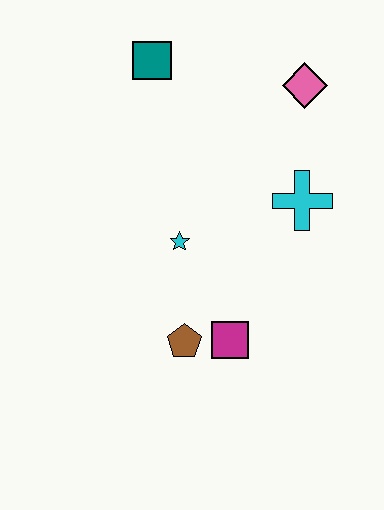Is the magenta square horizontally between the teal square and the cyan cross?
Yes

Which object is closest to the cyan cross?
The pink diamond is closest to the cyan cross.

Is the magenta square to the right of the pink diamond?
No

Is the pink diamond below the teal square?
Yes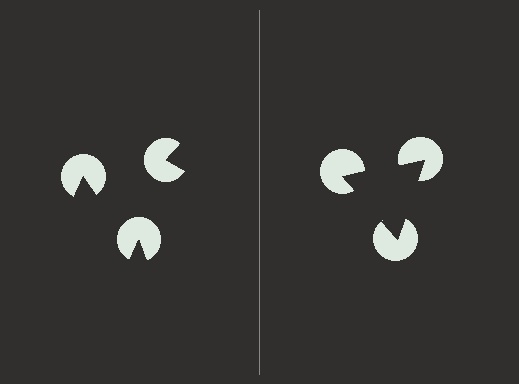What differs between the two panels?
The pac-man discs are positioned identically on both sides; only the wedge orientations differ. On the right they align to a triangle; on the left they are misaligned.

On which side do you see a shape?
An illusory triangle appears on the right side. On the left side the wedge cuts are rotated, so no coherent shape forms.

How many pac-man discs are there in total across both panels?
6 — 3 on each side.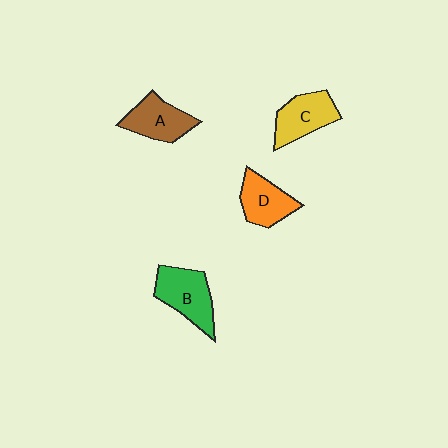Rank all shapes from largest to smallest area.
From largest to smallest: B (green), C (yellow), A (brown), D (orange).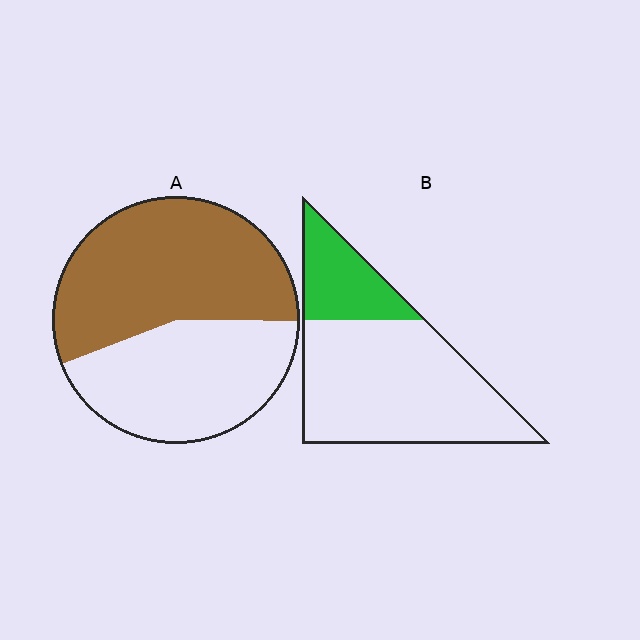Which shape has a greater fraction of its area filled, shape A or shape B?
Shape A.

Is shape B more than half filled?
No.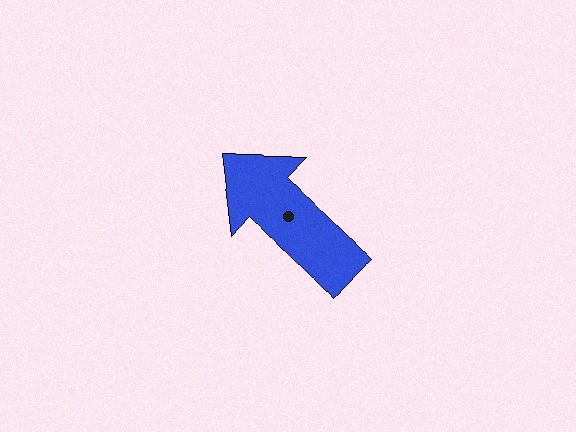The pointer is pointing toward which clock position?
Roughly 10 o'clock.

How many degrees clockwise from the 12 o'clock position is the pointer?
Approximately 313 degrees.